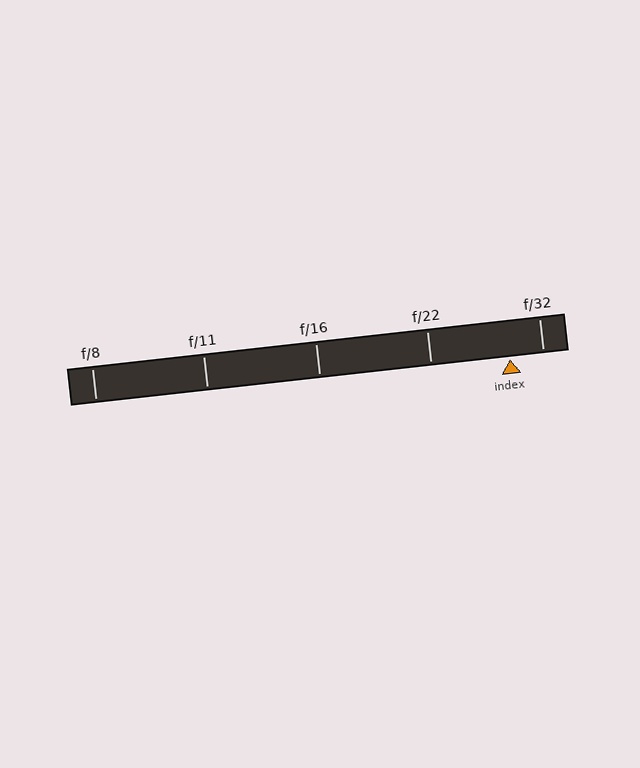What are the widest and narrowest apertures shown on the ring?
The widest aperture shown is f/8 and the narrowest is f/32.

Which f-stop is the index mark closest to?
The index mark is closest to f/32.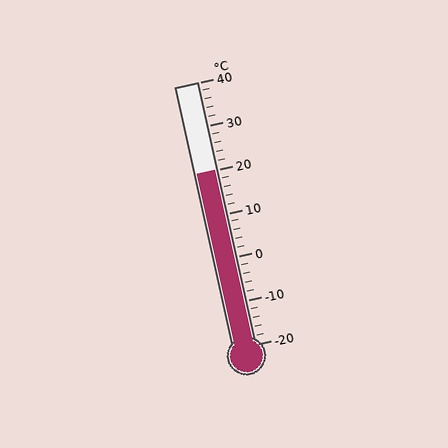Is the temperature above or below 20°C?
The temperature is at 20°C.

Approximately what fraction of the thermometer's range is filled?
The thermometer is filled to approximately 65% of its range.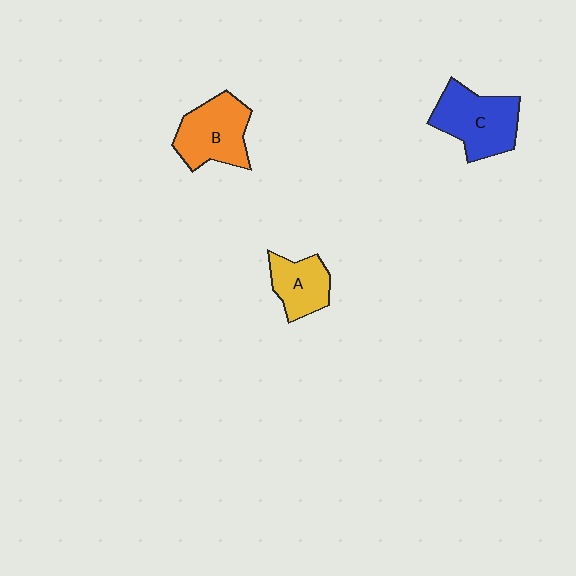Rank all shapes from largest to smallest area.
From largest to smallest: C (blue), B (orange), A (yellow).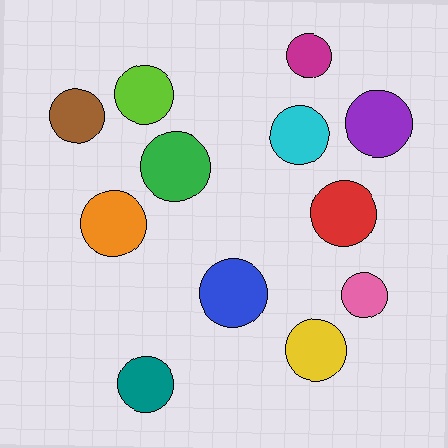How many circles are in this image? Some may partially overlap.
There are 12 circles.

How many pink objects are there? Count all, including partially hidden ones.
There is 1 pink object.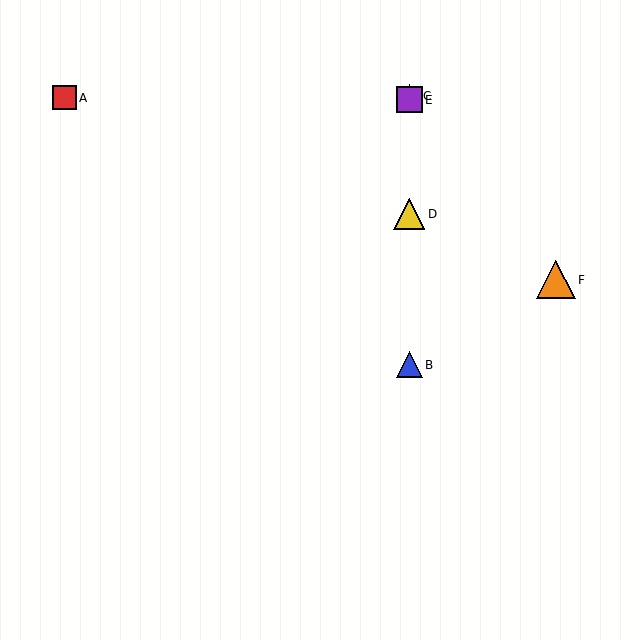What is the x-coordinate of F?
Object F is at x≈556.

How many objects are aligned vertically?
4 objects (B, C, D, E) are aligned vertically.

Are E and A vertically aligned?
No, E is at x≈409 and A is at x≈64.